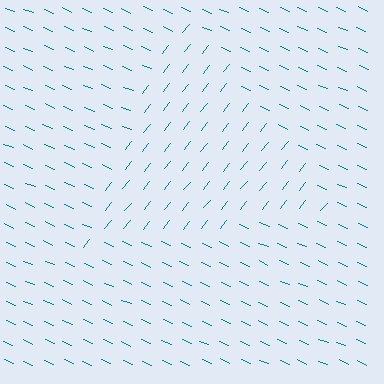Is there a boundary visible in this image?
Yes, there is a texture boundary formed by a change in line orientation.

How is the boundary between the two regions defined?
The boundary is defined purely by a change in line orientation (approximately 76 degrees difference). All lines are the same color and thickness.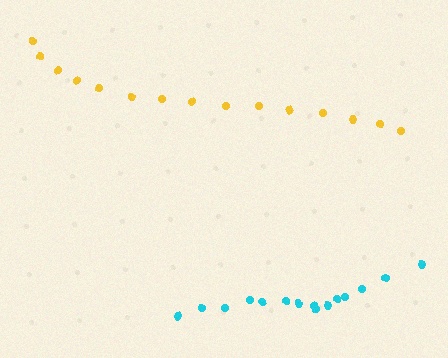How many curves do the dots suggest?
There are 2 distinct paths.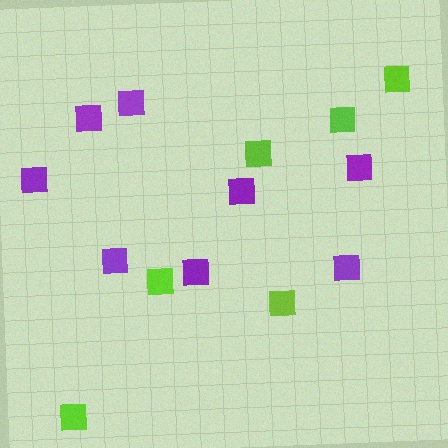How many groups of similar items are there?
There are 2 groups: one group of purple squares (8) and one group of lime squares (6).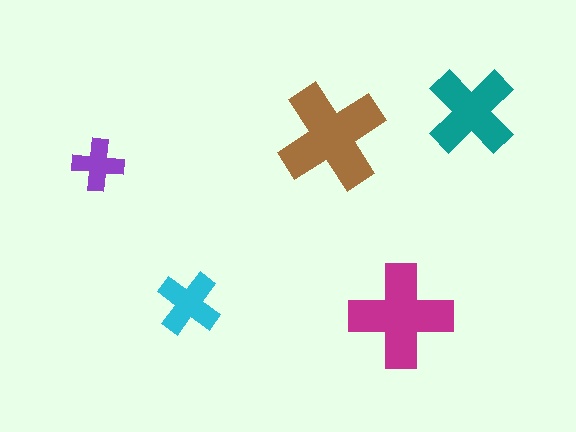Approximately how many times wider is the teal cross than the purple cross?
About 1.5 times wider.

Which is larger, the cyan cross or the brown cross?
The brown one.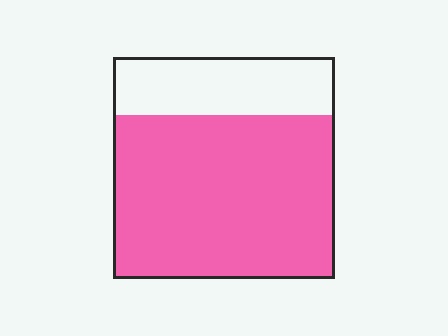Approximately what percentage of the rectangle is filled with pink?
Approximately 75%.